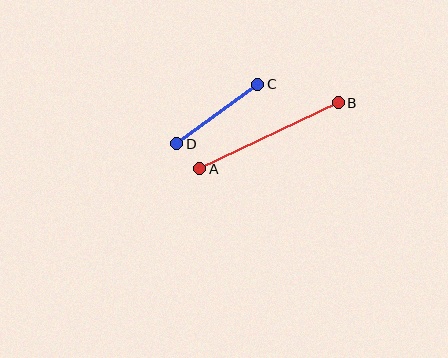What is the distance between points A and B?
The distance is approximately 153 pixels.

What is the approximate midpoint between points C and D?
The midpoint is at approximately (217, 114) pixels.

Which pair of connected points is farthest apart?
Points A and B are farthest apart.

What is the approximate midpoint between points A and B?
The midpoint is at approximately (269, 136) pixels.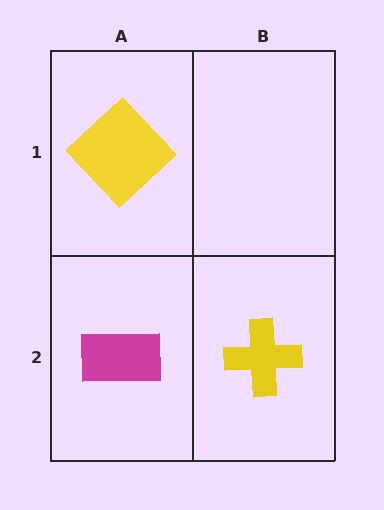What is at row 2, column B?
A yellow cross.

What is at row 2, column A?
A magenta rectangle.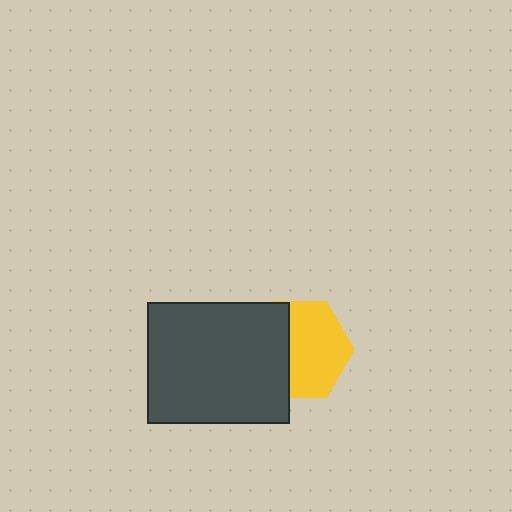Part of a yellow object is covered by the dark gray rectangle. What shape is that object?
It is a hexagon.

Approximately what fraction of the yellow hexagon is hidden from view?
Roughly 39% of the yellow hexagon is hidden behind the dark gray rectangle.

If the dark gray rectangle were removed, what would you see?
You would see the complete yellow hexagon.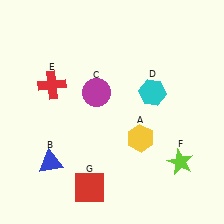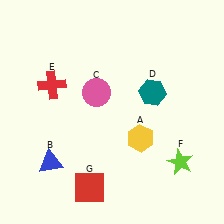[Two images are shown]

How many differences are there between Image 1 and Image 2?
There are 2 differences between the two images.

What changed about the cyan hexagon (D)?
In Image 1, D is cyan. In Image 2, it changed to teal.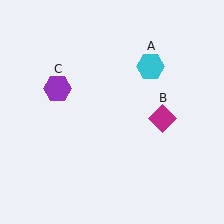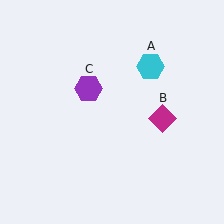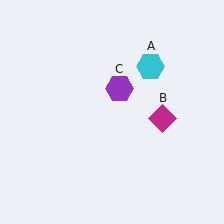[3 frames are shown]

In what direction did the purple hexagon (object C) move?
The purple hexagon (object C) moved right.